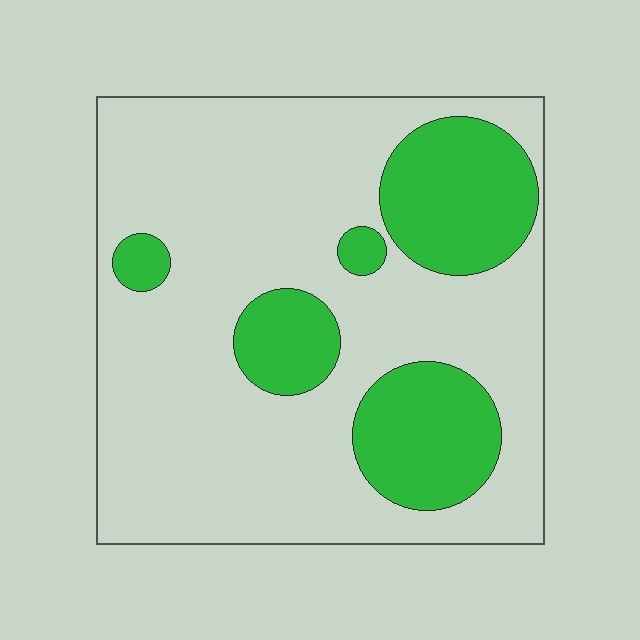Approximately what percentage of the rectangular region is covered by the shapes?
Approximately 25%.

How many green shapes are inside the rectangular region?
5.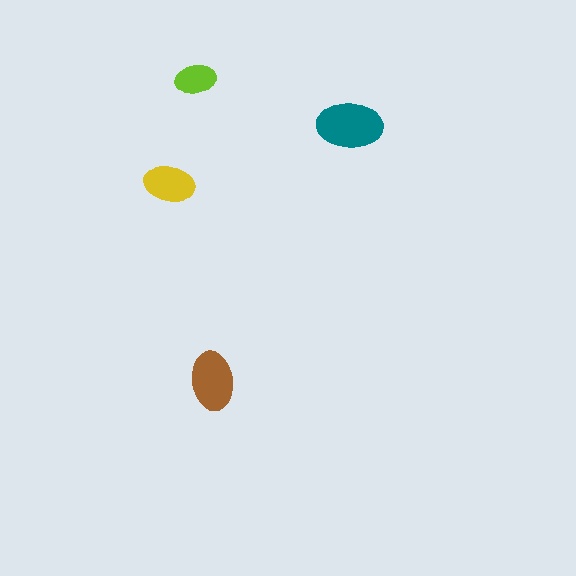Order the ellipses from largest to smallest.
the teal one, the brown one, the yellow one, the lime one.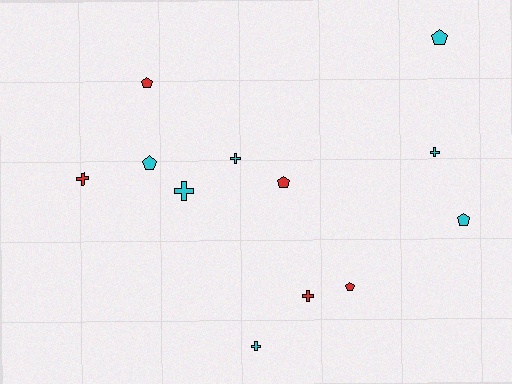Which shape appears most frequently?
Cross, with 6 objects.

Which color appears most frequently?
Cyan, with 7 objects.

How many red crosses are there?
There are 2 red crosses.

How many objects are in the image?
There are 12 objects.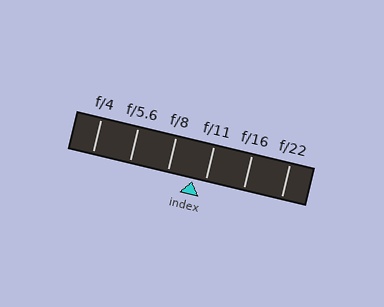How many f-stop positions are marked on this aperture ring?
There are 6 f-stop positions marked.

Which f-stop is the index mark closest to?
The index mark is closest to f/11.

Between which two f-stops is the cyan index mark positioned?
The index mark is between f/8 and f/11.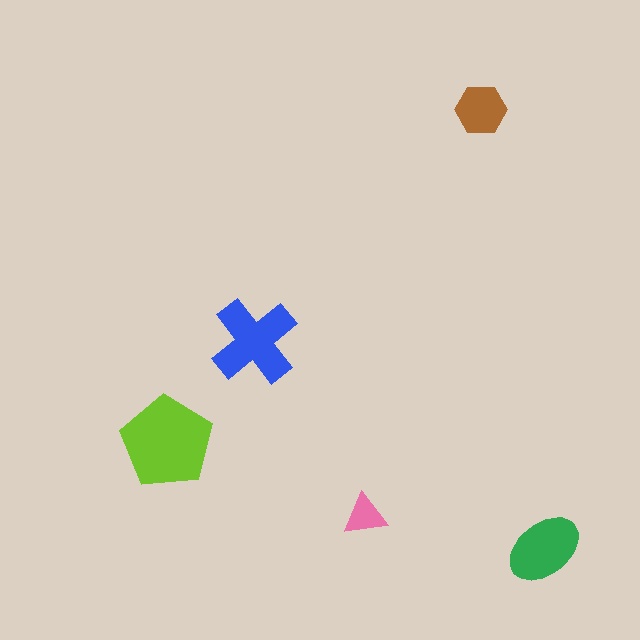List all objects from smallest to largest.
The pink triangle, the brown hexagon, the green ellipse, the blue cross, the lime pentagon.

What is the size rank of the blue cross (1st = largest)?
2nd.